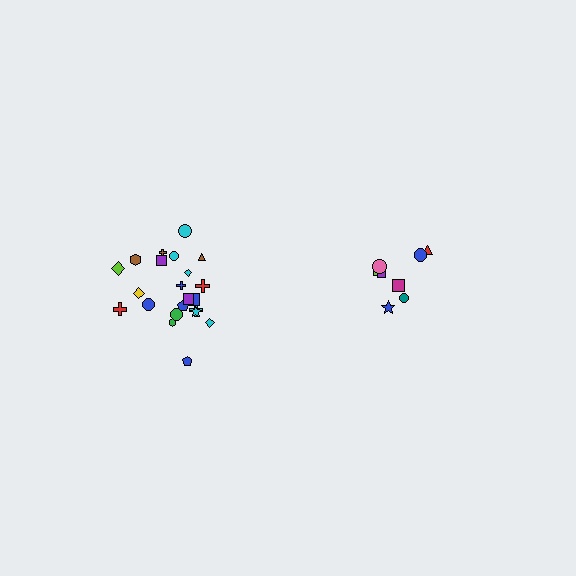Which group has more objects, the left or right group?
The left group.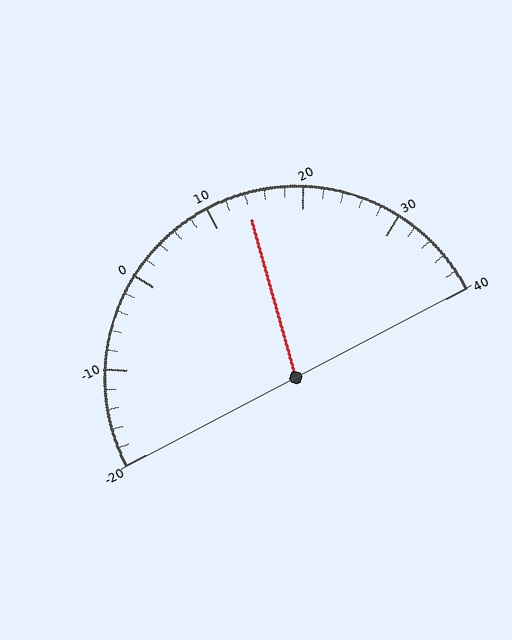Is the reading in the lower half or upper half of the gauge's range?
The reading is in the upper half of the range (-20 to 40).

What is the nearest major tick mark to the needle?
The nearest major tick mark is 10.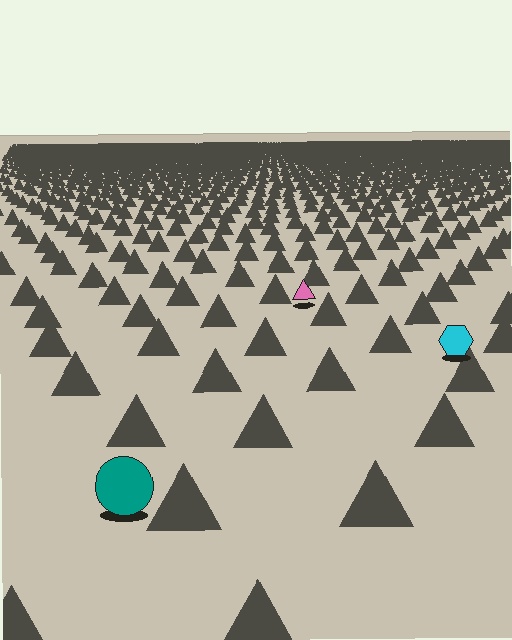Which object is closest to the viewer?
The teal circle is closest. The texture marks near it are larger and more spread out.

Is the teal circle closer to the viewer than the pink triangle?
Yes. The teal circle is closer — you can tell from the texture gradient: the ground texture is coarser near it.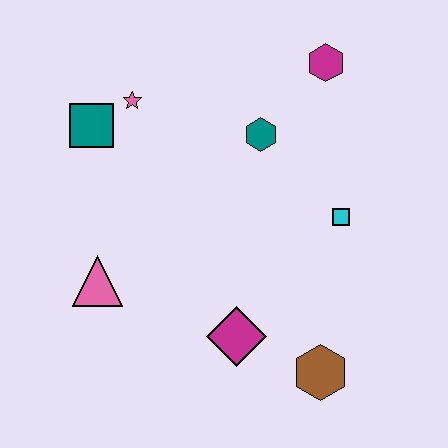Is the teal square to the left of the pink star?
Yes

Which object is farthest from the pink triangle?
The magenta hexagon is farthest from the pink triangle.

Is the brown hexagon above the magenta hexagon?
No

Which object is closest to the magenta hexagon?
The teal hexagon is closest to the magenta hexagon.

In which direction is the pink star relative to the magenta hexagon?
The pink star is to the left of the magenta hexagon.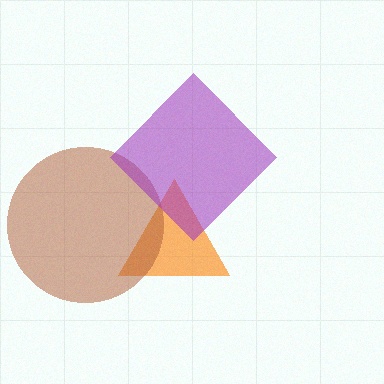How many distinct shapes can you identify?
There are 3 distinct shapes: an orange triangle, a brown circle, a purple diamond.